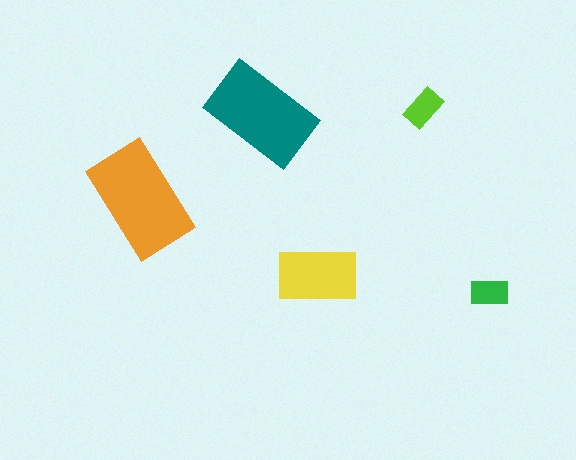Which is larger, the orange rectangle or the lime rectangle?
The orange one.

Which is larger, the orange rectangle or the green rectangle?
The orange one.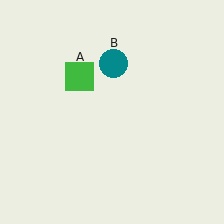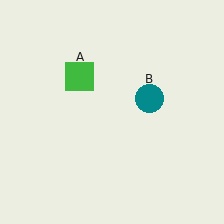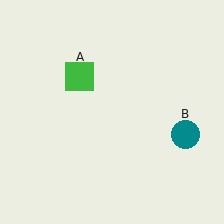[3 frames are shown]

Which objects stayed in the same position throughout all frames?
Green square (object A) remained stationary.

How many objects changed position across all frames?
1 object changed position: teal circle (object B).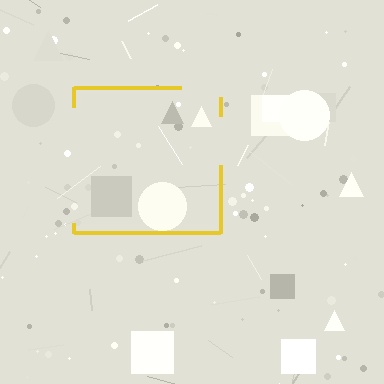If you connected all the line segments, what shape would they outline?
They would outline a square.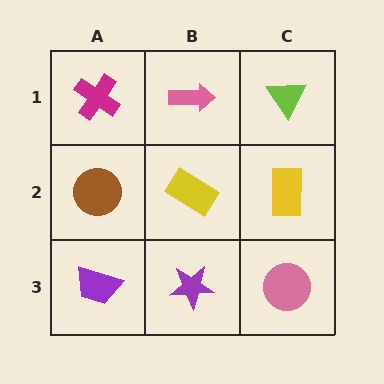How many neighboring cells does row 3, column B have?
3.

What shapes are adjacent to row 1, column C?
A yellow rectangle (row 2, column C), a pink arrow (row 1, column B).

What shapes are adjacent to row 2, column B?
A pink arrow (row 1, column B), a purple star (row 3, column B), a brown circle (row 2, column A), a yellow rectangle (row 2, column C).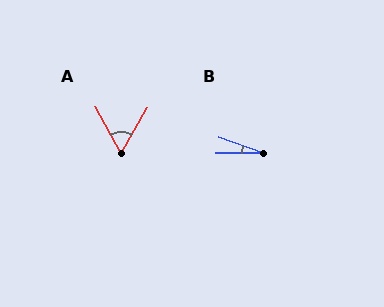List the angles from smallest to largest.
B (21°), A (59°).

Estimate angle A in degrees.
Approximately 59 degrees.